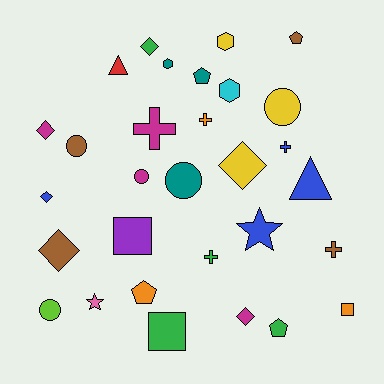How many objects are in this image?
There are 30 objects.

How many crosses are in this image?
There are 5 crosses.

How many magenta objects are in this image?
There are 4 magenta objects.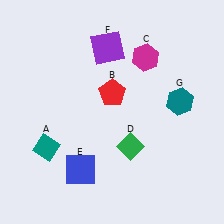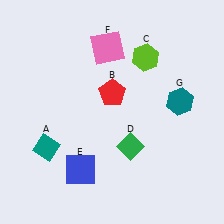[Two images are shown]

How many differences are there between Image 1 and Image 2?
There are 2 differences between the two images.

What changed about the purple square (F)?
In Image 1, F is purple. In Image 2, it changed to pink.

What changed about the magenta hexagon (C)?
In Image 1, C is magenta. In Image 2, it changed to lime.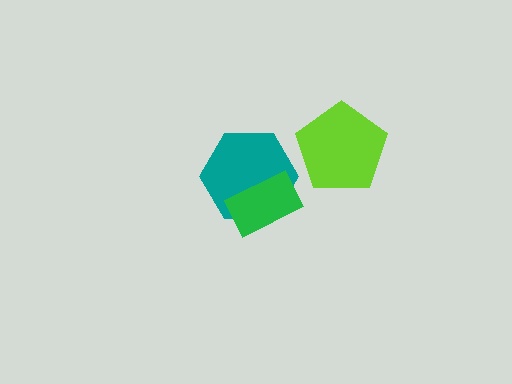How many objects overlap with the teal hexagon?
1 object overlaps with the teal hexagon.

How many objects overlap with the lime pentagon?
0 objects overlap with the lime pentagon.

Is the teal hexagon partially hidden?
Yes, it is partially covered by another shape.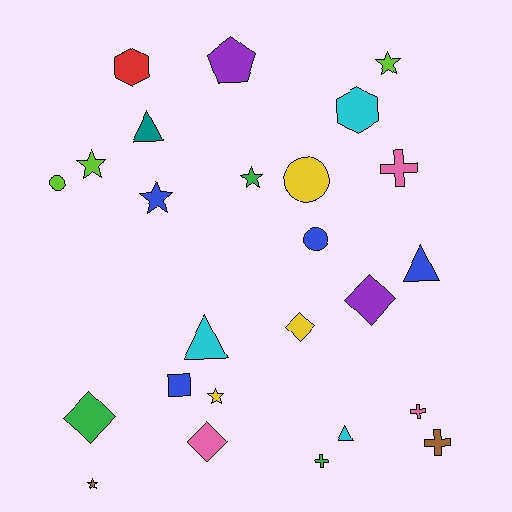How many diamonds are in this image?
There are 4 diamonds.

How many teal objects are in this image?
There is 1 teal object.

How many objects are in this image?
There are 25 objects.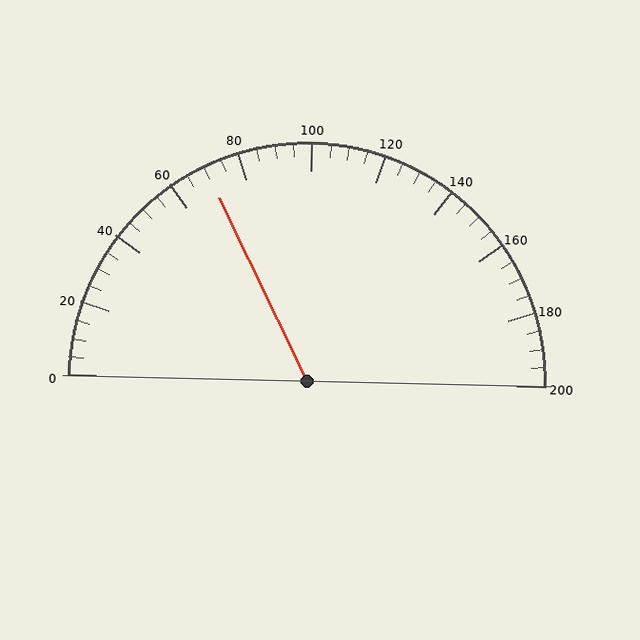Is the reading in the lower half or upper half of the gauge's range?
The reading is in the lower half of the range (0 to 200).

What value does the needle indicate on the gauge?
The needle indicates approximately 70.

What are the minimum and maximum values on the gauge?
The gauge ranges from 0 to 200.